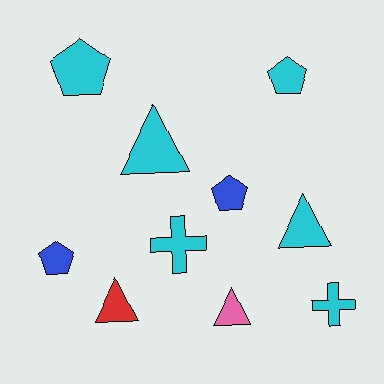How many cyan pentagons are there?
There are 2 cyan pentagons.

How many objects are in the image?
There are 10 objects.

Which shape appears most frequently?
Pentagon, with 4 objects.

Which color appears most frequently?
Cyan, with 6 objects.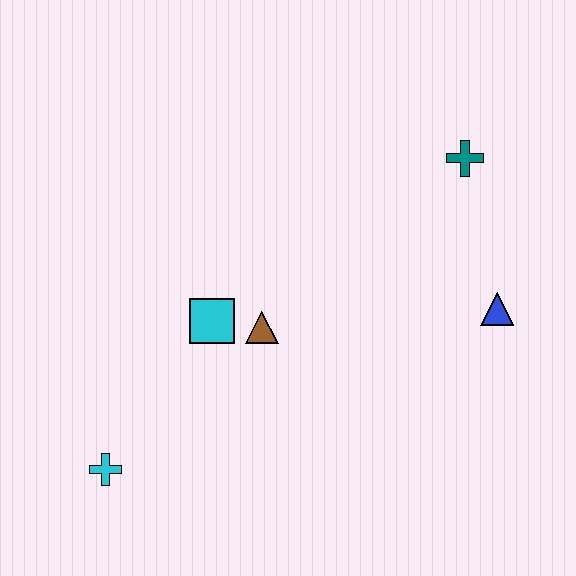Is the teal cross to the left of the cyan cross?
No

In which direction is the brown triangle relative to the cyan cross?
The brown triangle is to the right of the cyan cross.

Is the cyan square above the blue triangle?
No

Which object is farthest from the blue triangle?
The cyan cross is farthest from the blue triangle.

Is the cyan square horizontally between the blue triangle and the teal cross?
No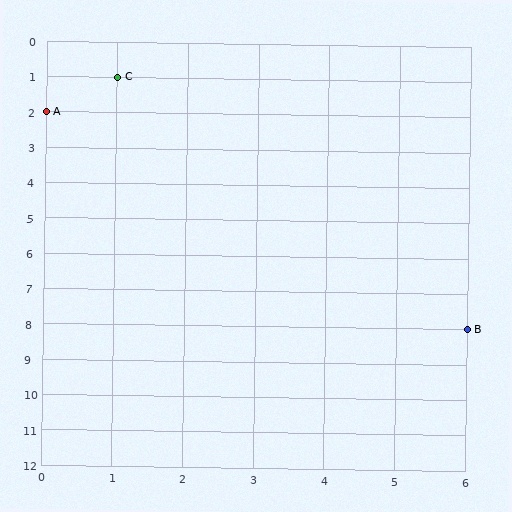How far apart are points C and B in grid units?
Points C and B are 5 columns and 7 rows apart (about 8.6 grid units diagonally).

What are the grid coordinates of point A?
Point A is at grid coordinates (0, 2).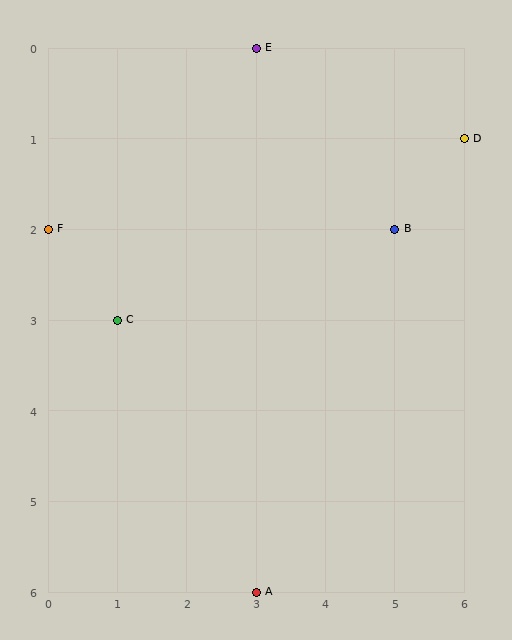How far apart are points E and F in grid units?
Points E and F are 3 columns and 2 rows apart (about 3.6 grid units diagonally).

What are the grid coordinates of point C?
Point C is at grid coordinates (1, 3).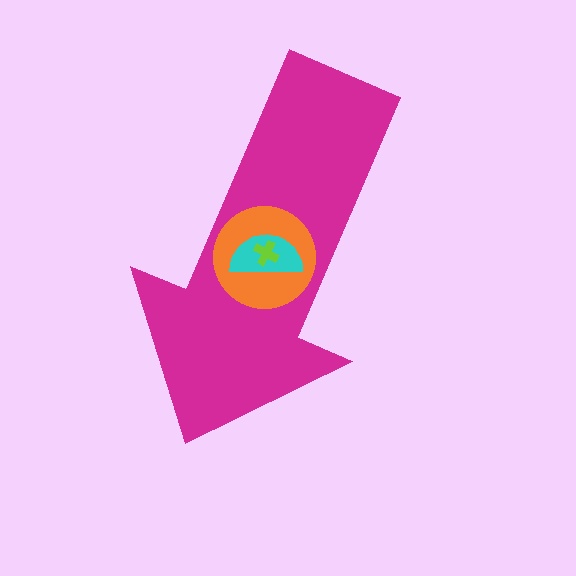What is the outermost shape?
The magenta arrow.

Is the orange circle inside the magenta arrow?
Yes.